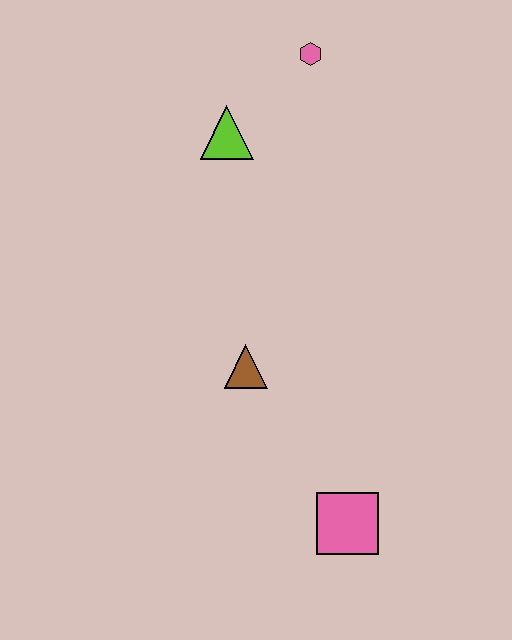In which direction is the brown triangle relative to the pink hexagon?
The brown triangle is below the pink hexagon.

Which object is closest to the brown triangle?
The pink square is closest to the brown triangle.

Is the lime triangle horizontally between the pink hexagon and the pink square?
No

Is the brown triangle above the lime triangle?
No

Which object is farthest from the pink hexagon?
The pink square is farthest from the pink hexagon.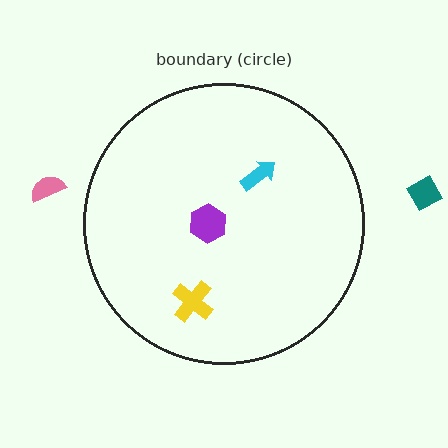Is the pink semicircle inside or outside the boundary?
Outside.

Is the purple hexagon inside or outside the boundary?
Inside.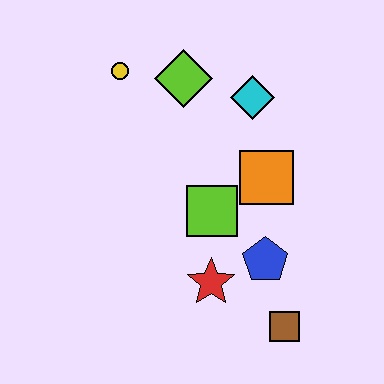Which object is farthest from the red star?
The yellow circle is farthest from the red star.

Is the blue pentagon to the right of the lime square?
Yes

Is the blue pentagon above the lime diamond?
No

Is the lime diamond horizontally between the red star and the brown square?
No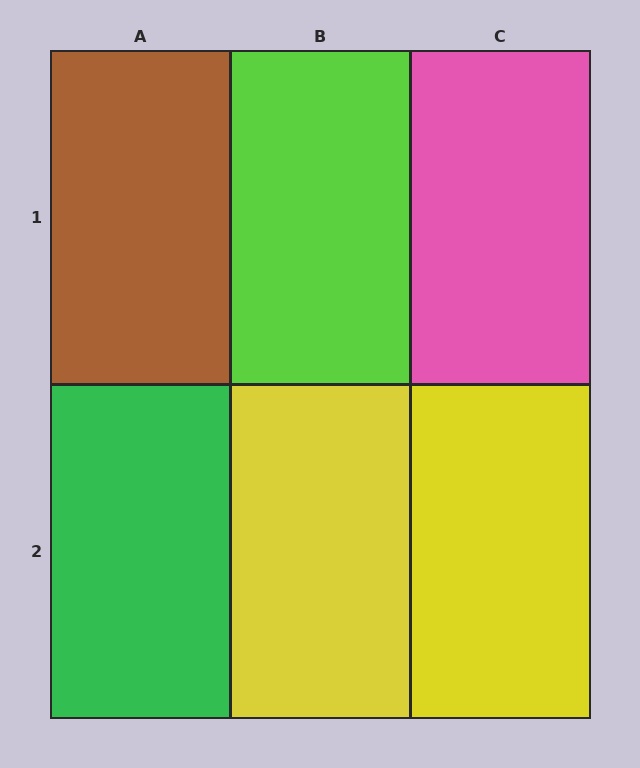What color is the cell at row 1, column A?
Brown.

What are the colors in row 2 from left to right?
Green, yellow, yellow.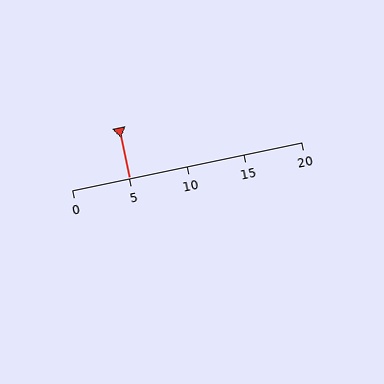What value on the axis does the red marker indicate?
The marker indicates approximately 5.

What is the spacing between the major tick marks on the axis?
The major ticks are spaced 5 apart.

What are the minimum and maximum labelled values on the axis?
The axis runs from 0 to 20.